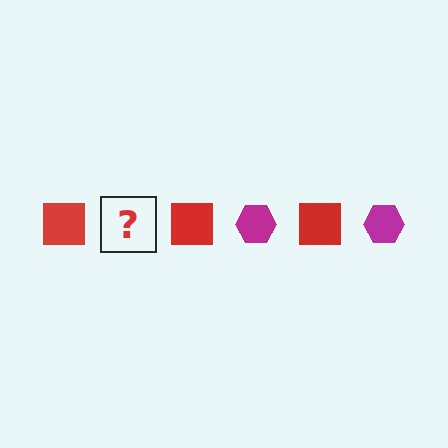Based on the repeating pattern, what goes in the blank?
The blank should be a magenta hexagon.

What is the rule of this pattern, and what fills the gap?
The rule is that the pattern alternates between red square and magenta hexagon. The gap should be filled with a magenta hexagon.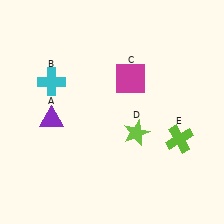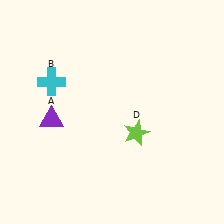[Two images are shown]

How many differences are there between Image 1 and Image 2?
There are 2 differences between the two images.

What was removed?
The magenta square (C), the lime cross (E) were removed in Image 2.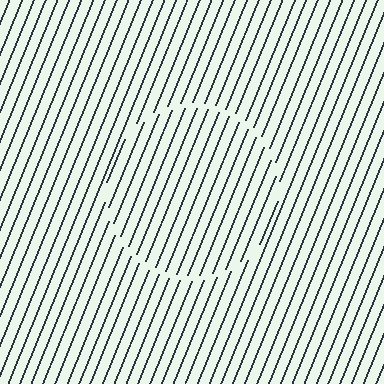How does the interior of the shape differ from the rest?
The interior of the shape contains the same grating, shifted by half a period — the contour is defined by the phase discontinuity where line-ends from the inner and outer gratings abut.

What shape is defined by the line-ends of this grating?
An illusory circle. The interior of the shape contains the same grating, shifted by half a period — the contour is defined by the phase discontinuity where line-ends from the inner and outer gratings abut.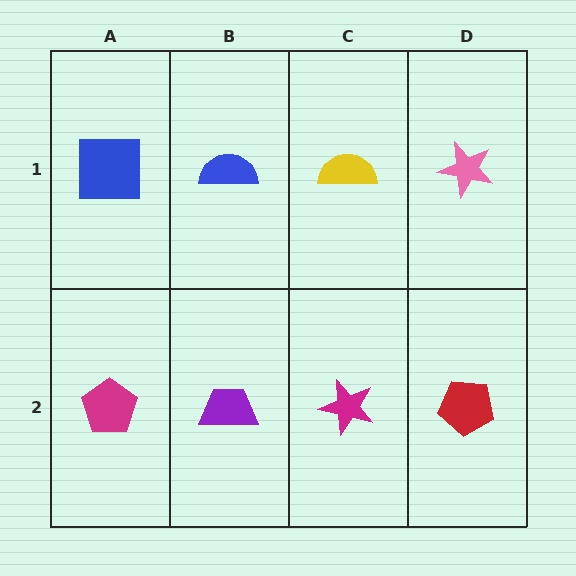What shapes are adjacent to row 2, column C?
A yellow semicircle (row 1, column C), a purple trapezoid (row 2, column B), a red pentagon (row 2, column D).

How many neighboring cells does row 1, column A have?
2.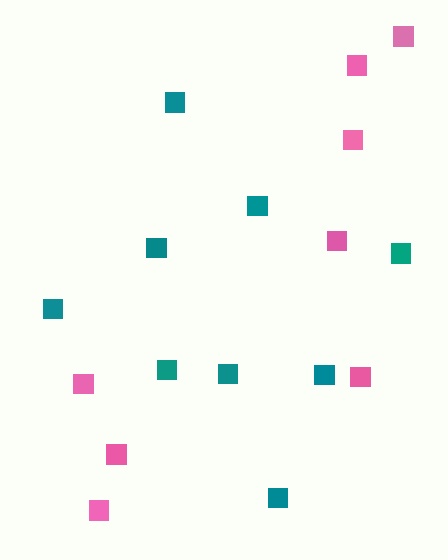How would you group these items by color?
There are 2 groups: one group of pink squares (8) and one group of teal squares (9).